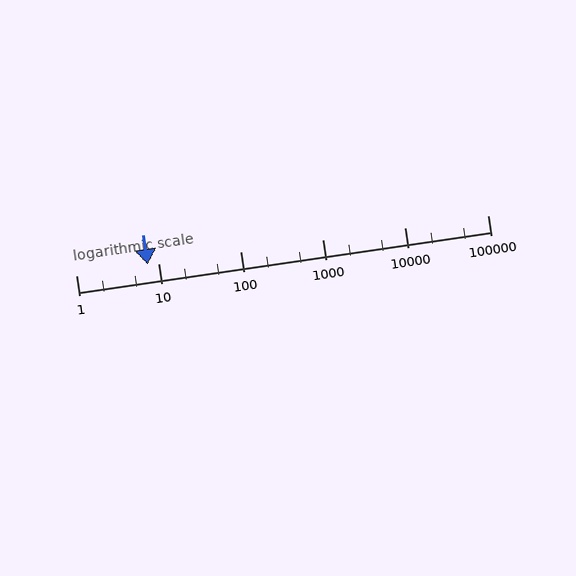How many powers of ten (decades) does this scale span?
The scale spans 5 decades, from 1 to 100000.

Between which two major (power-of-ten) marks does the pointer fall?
The pointer is between 1 and 10.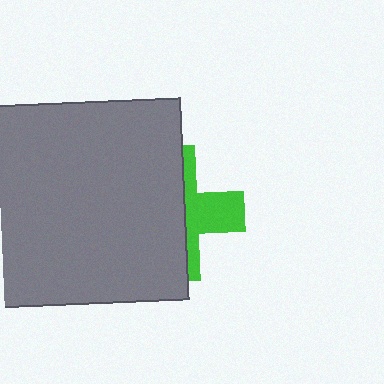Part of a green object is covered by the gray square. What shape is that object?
It is a cross.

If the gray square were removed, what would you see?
You would see the complete green cross.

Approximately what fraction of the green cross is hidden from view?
Roughly 63% of the green cross is hidden behind the gray square.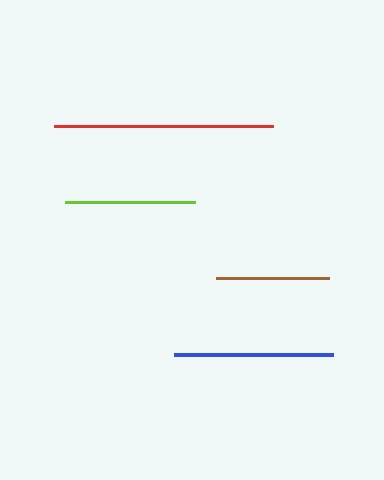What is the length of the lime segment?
The lime segment is approximately 130 pixels long.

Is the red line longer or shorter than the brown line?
The red line is longer than the brown line.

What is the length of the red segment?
The red segment is approximately 219 pixels long.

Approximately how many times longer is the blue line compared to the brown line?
The blue line is approximately 1.4 times the length of the brown line.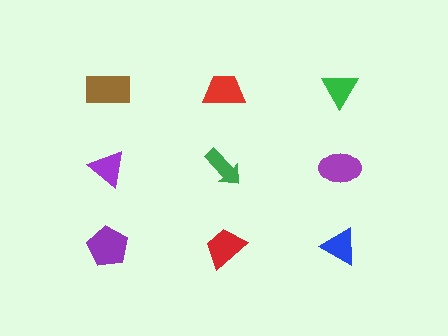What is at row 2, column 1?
A purple triangle.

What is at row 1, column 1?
A brown rectangle.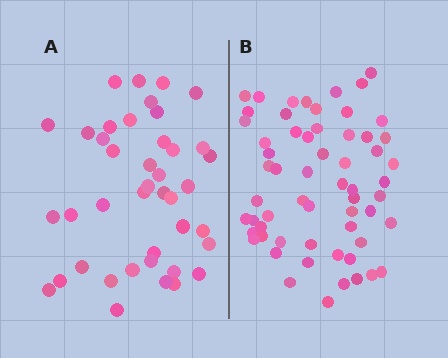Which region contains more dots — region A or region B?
Region B (the right region) has more dots.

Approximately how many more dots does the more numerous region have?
Region B has approximately 20 more dots than region A.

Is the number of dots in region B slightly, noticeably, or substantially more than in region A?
Region B has substantially more. The ratio is roughly 1.5 to 1.